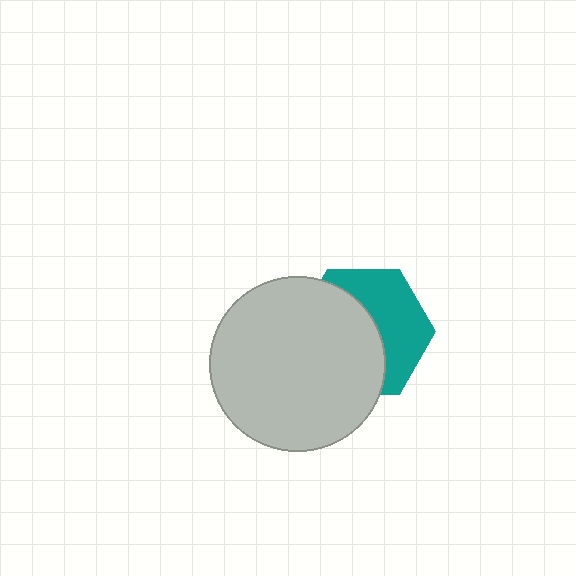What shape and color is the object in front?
The object in front is a light gray circle.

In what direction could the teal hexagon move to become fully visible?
The teal hexagon could move right. That would shift it out from behind the light gray circle entirely.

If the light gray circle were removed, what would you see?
You would see the complete teal hexagon.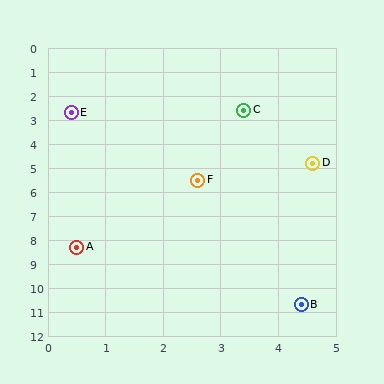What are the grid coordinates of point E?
Point E is at approximately (0.4, 2.7).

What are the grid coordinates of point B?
Point B is at approximately (4.4, 10.7).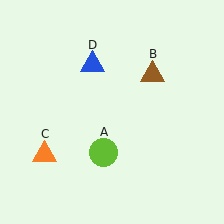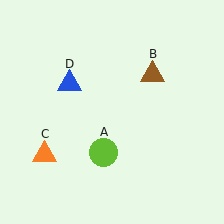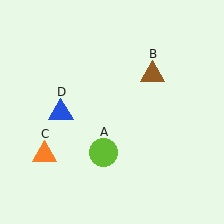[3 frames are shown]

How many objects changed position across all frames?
1 object changed position: blue triangle (object D).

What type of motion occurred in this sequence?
The blue triangle (object D) rotated counterclockwise around the center of the scene.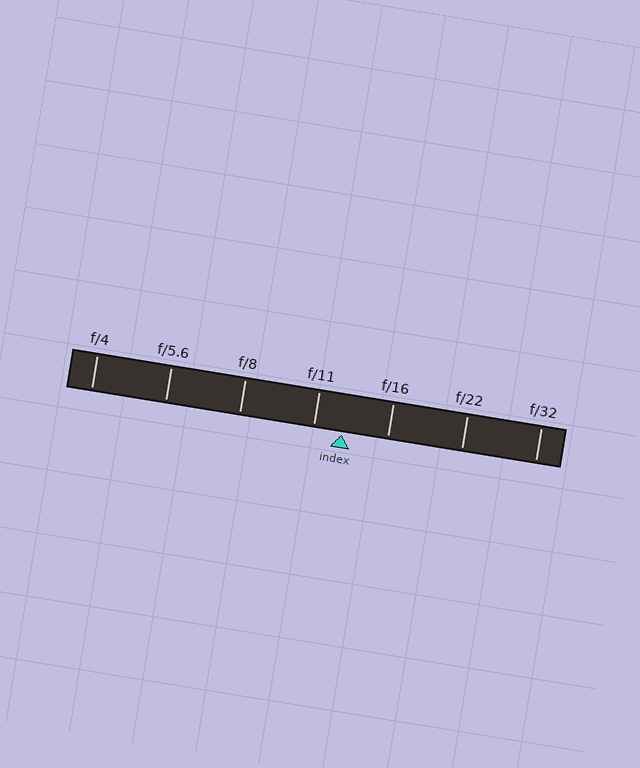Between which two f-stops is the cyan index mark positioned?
The index mark is between f/11 and f/16.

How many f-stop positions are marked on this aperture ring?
There are 7 f-stop positions marked.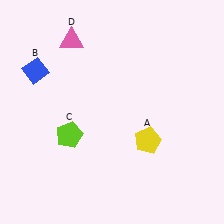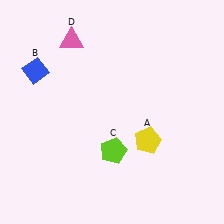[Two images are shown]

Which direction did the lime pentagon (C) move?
The lime pentagon (C) moved right.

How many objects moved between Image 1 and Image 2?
1 object moved between the two images.